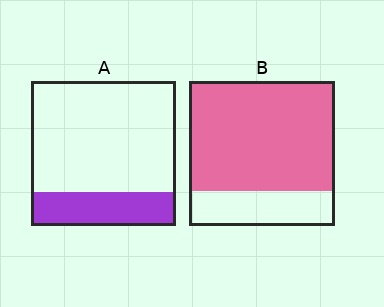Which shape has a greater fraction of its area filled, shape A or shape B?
Shape B.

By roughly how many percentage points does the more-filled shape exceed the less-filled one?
By roughly 50 percentage points (B over A).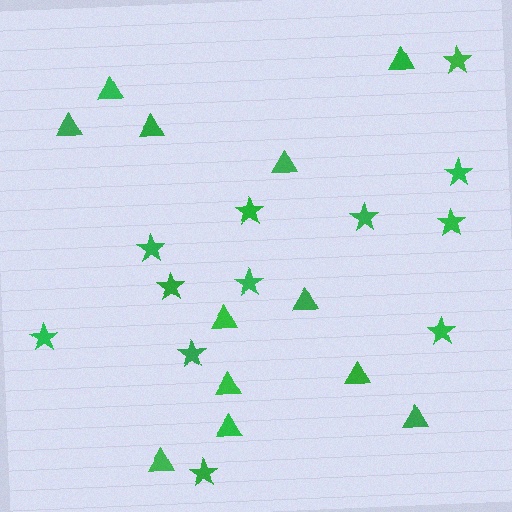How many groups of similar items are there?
There are 2 groups: one group of triangles (12) and one group of stars (12).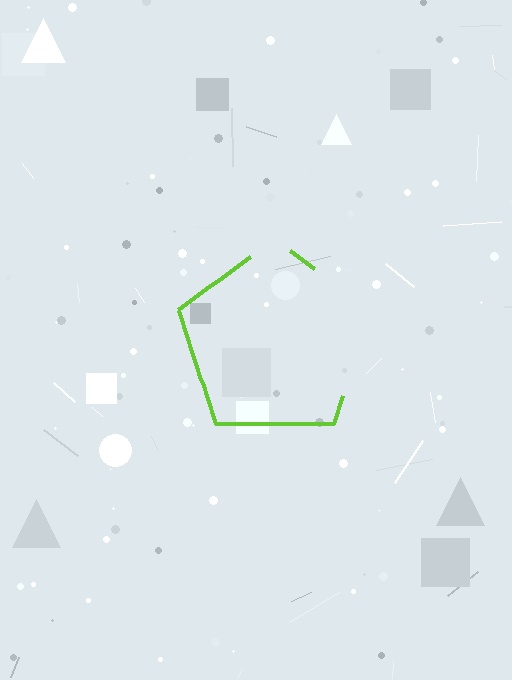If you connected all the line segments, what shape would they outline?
They would outline a pentagon.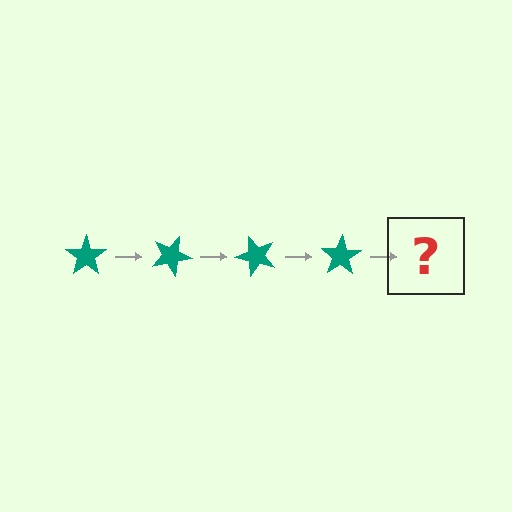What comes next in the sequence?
The next element should be a teal star rotated 100 degrees.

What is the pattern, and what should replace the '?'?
The pattern is that the star rotates 25 degrees each step. The '?' should be a teal star rotated 100 degrees.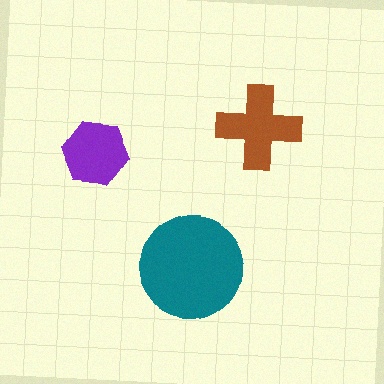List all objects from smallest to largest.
The purple hexagon, the brown cross, the teal circle.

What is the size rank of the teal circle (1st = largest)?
1st.